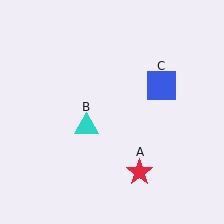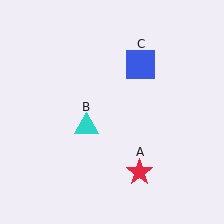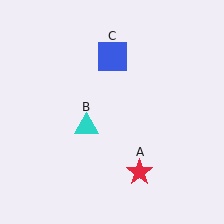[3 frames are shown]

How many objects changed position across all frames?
1 object changed position: blue square (object C).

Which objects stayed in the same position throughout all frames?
Red star (object A) and cyan triangle (object B) remained stationary.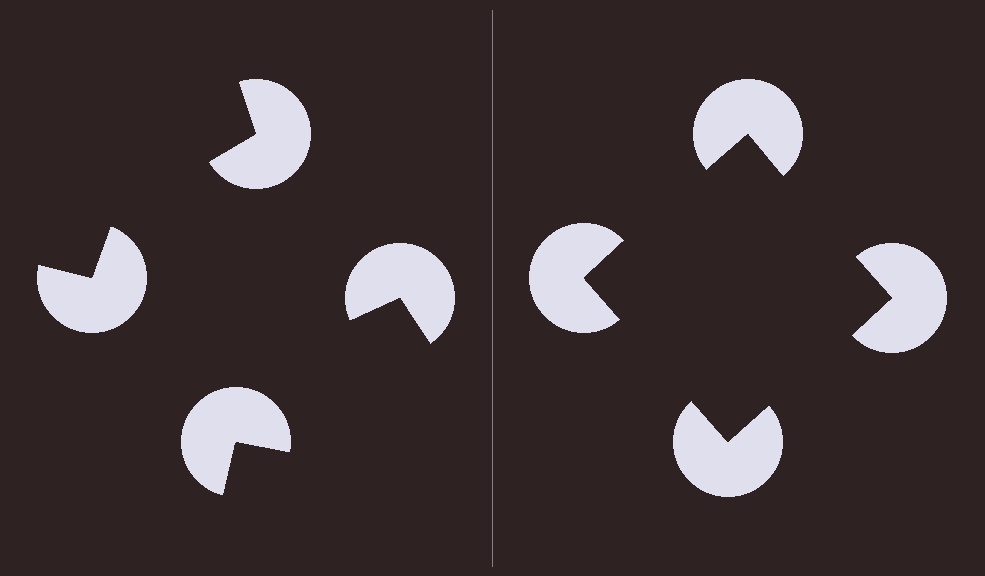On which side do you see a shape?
An illusory square appears on the right side. On the left side the wedge cuts are rotated, so no coherent shape forms.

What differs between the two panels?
The pac-man discs are positioned identically on both sides; only the wedge orientations differ. On the right they align to a square; on the left they are misaligned.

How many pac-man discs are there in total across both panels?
8 — 4 on each side.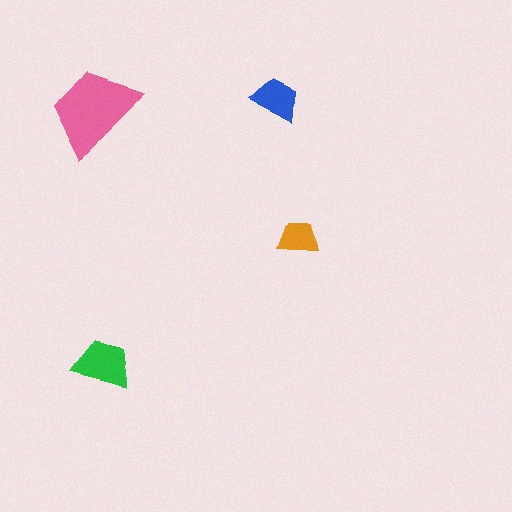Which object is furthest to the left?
The pink trapezoid is leftmost.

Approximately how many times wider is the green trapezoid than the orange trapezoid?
About 1.5 times wider.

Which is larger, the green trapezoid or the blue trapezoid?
The green one.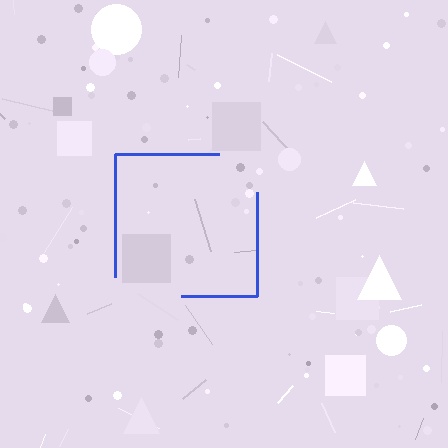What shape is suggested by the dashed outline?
The dashed outline suggests a square.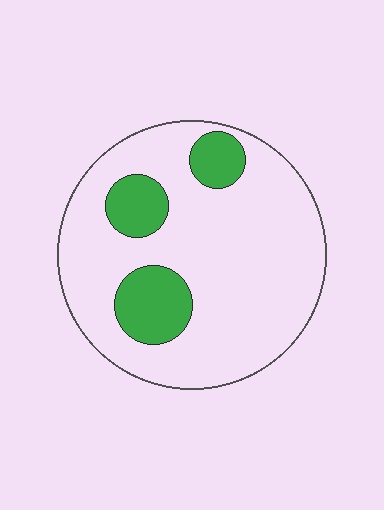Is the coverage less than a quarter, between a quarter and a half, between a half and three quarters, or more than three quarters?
Less than a quarter.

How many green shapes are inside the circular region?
3.